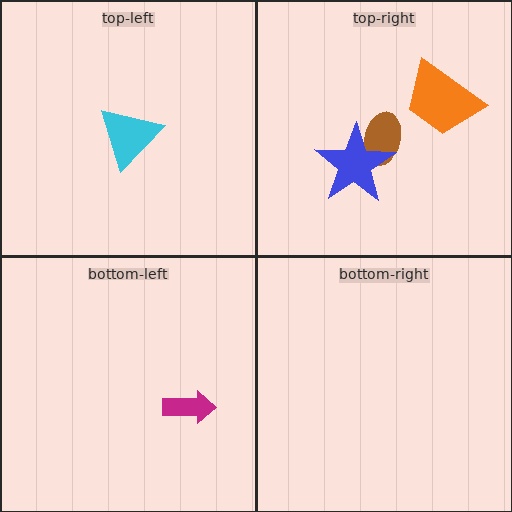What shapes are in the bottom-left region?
The magenta arrow.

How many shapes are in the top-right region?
3.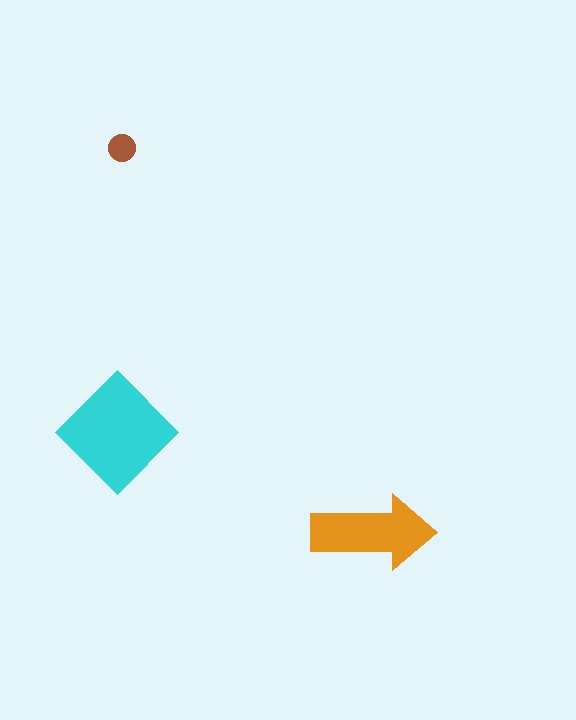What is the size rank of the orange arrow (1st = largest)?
2nd.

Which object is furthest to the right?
The orange arrow is rightmost.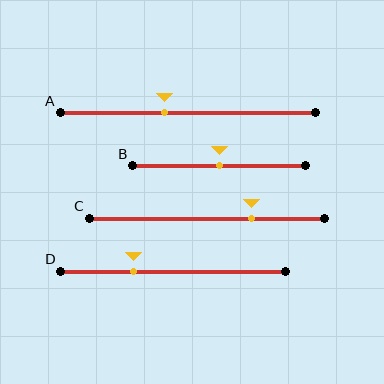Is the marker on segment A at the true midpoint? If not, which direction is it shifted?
No, the marker on segment A is shifted to the left by about 9% of the segment length.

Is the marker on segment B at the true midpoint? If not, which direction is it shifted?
Yes, the marker on segment B is at the true midpoint.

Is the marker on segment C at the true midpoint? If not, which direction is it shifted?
No, the marker on segment C is shifted to the right by about 19% of the segment length.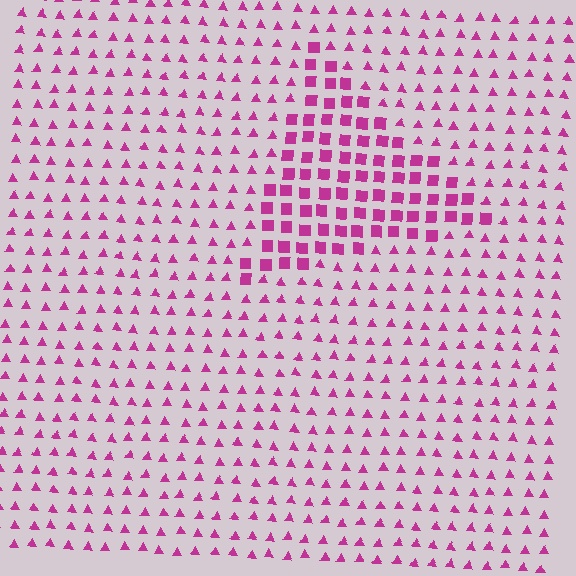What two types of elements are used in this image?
The image uses squares inside the triangle region and triangles outside it.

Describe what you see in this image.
The image is filled with small magenta elements arranged in a uniform grid. A triangle-shaped region contains squares, while the surrounding area contains triangles. The boundary is defined purely by the change in element shape.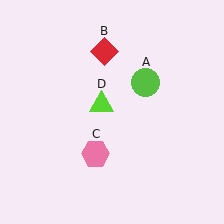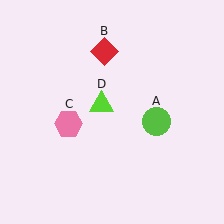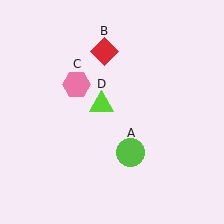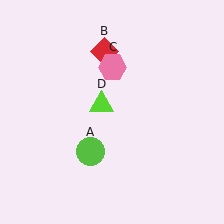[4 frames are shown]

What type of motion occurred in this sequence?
The lime circle (object A), pink hexagon (object C) rotated clockwise around the center of the scene.